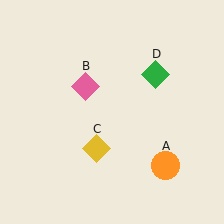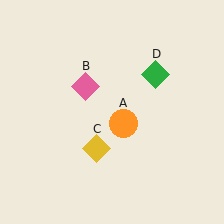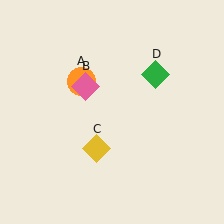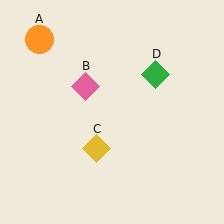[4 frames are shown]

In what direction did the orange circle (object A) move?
The orange circle (object A) moved up and to the left.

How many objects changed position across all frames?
1 object changed position: orange circle (object A).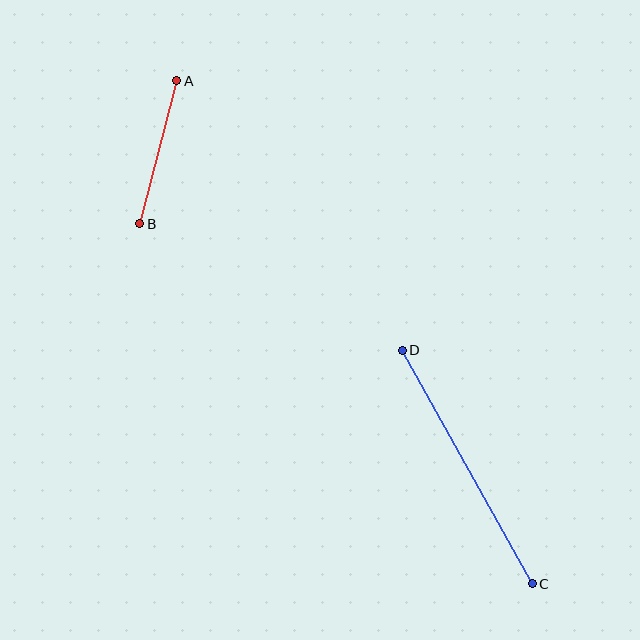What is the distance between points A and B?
The distance is approximately 148 pixels.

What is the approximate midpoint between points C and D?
The midpoint is at approximately (467, 467) pixels.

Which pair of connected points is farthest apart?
Points C and D are farthest apart.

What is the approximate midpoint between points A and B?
The midpoint is at approximately (158, 152) pixels.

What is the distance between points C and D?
The distance is approximately 268 pixels.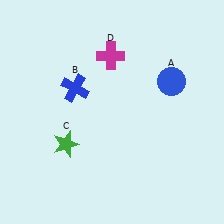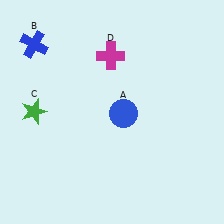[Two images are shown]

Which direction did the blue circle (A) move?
The blue circle (A) moved left.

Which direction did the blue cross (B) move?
The blue cross (B) moved up.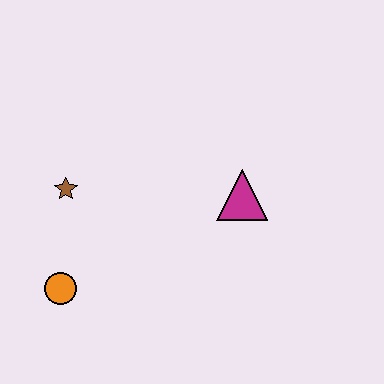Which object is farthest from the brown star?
The magenta triangle is farthest from the brown star.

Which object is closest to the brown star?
The orange circle is closest to the brown star.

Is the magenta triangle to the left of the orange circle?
No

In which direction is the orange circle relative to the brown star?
The orange circle is below the brown star.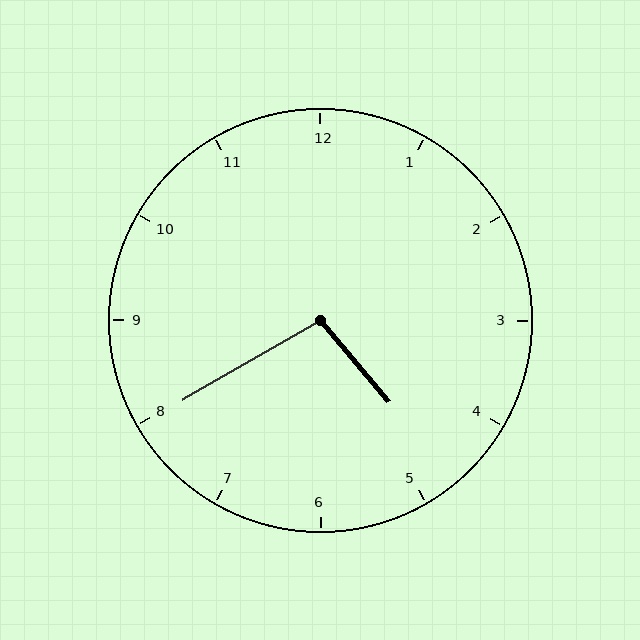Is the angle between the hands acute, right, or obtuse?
It is obtuse.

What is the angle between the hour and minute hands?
Approximately 100 degrees.